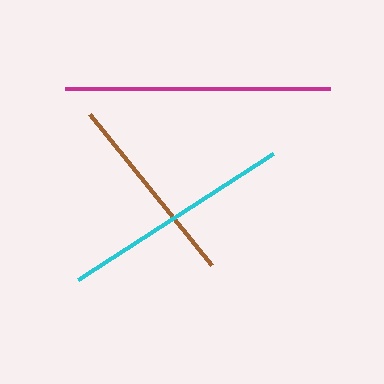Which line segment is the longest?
The magenta line is the longest at approximately 266 pixels.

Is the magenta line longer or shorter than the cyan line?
The magenta line is longer than the cyan line.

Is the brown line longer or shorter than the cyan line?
The cyan line is longer than the brown line.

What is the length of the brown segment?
The brown segment is approximately 194 pixels long.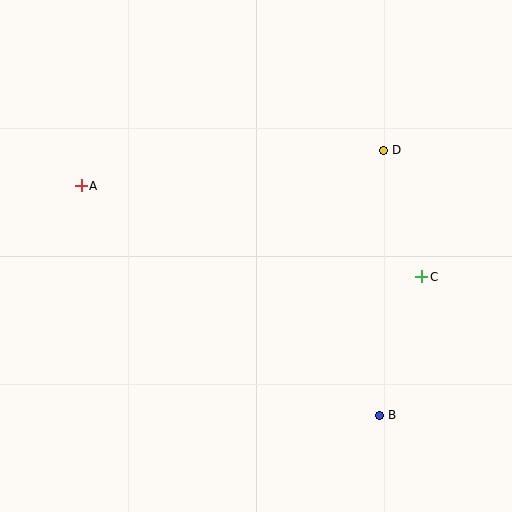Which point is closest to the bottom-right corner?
Point B is closest to the bottom-right corner.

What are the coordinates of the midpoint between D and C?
The midpoint between D and C is at (403, 213).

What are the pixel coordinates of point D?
Point D is at (384, 150).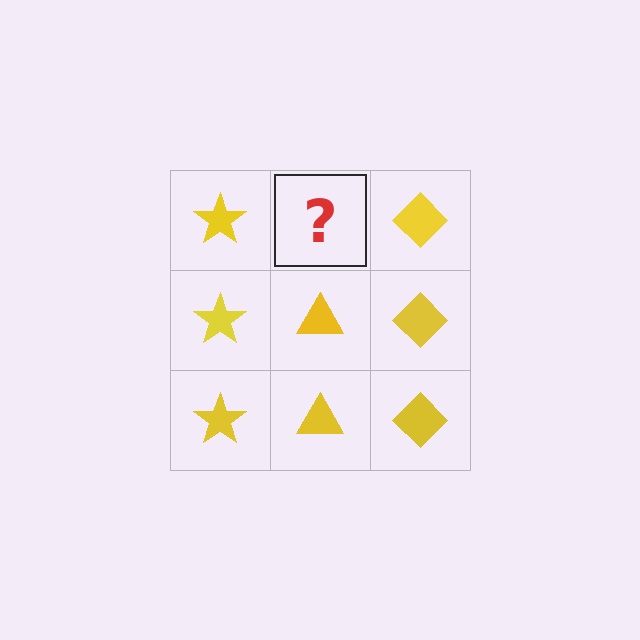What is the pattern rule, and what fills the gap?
The rule is that each column has a consistent shape. The gap should be filled with a yellow triangle.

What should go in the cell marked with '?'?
The missing cell should contain a yellow triangle.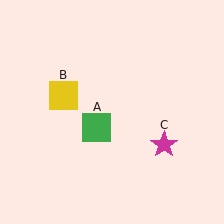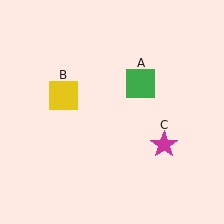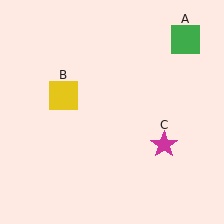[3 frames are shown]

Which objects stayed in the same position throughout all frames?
Yellow square (object B) and magenta star (object C) remained stationary.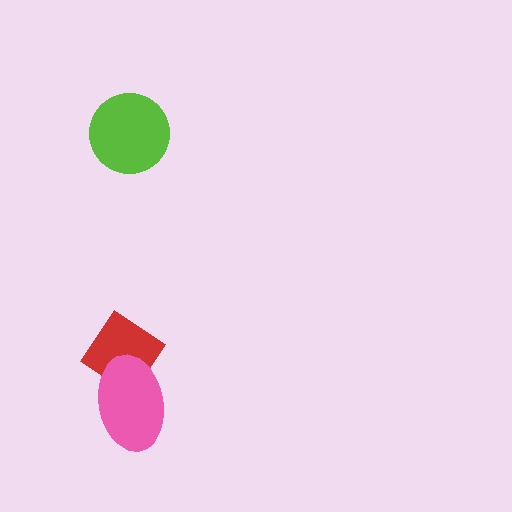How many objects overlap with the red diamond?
1 object overlaps with the red diamond.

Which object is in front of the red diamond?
The pink ellipse is in front of the red diamond.